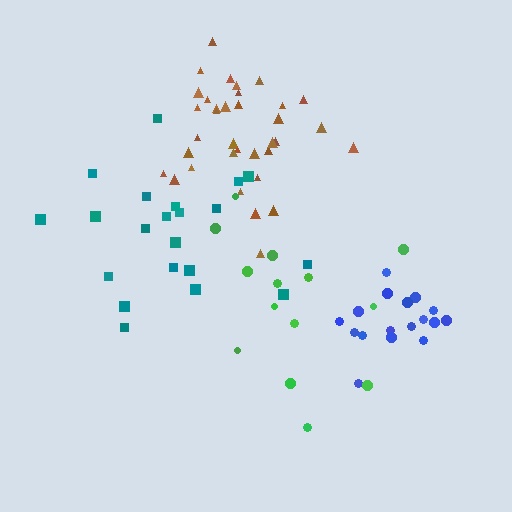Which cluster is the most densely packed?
Blue.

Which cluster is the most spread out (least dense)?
Green.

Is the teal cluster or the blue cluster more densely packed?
Blue.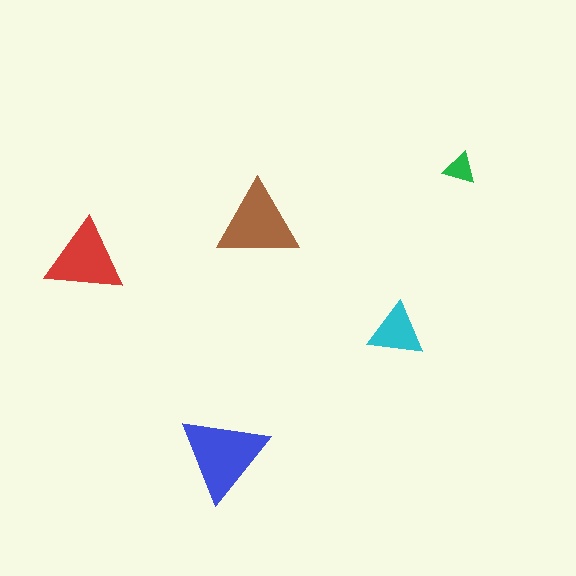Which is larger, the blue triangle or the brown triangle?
The blue one.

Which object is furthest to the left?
The red triangle is leftmost.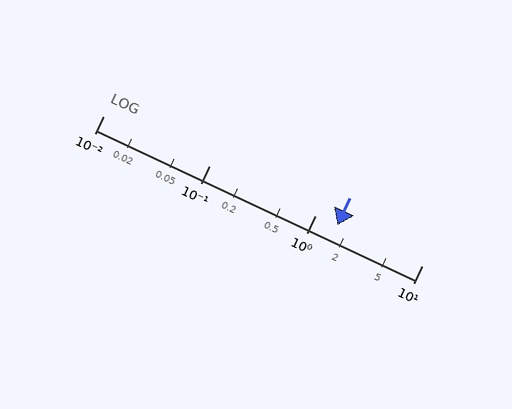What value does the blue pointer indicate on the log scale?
The pointer indicates approximately 1.6.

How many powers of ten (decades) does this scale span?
The scale spans 3 decades, from 0.01 to 10.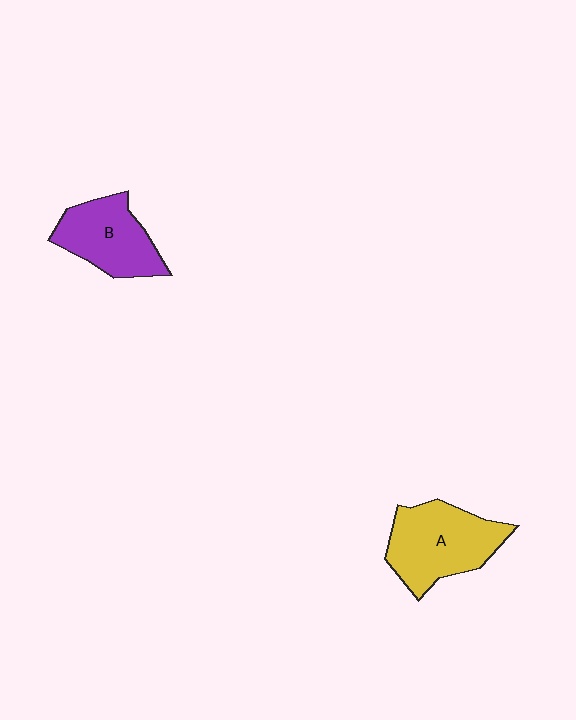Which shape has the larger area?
Shape A (yellow).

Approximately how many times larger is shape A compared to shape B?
Approximately 1.2 times.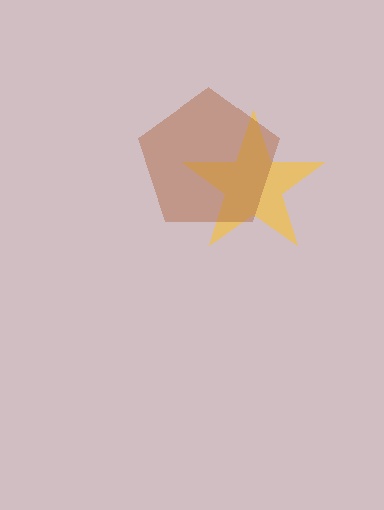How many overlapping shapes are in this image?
There are 2 overlapping shapes in the image.